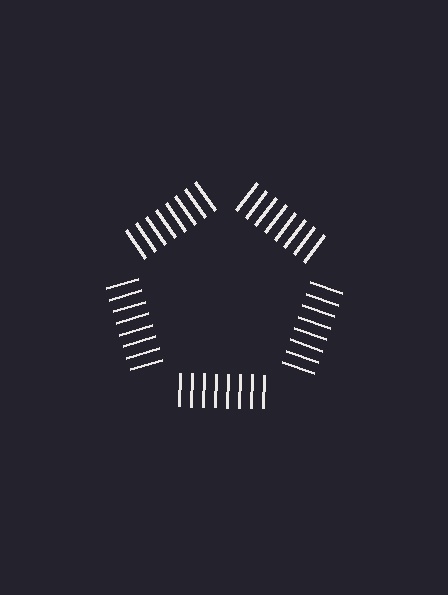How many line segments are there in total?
40 — 8 along each of the 5 edges.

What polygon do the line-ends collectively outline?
An illusory pentagon — the line segments terminate on its edges but no continuous stroke is drawn.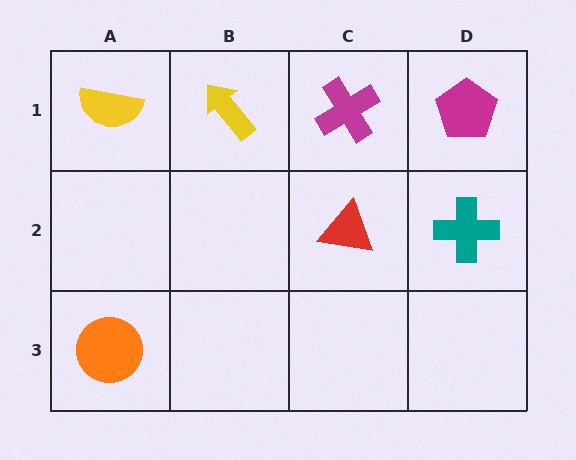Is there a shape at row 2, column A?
No, that cell is empty.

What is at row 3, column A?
An orange circle.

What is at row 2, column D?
A teal cross.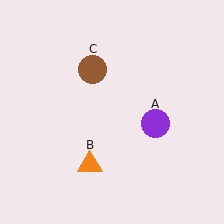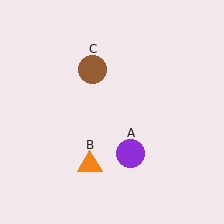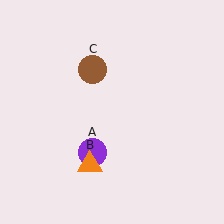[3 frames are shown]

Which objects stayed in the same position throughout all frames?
Orange triangle (object B) and brown circle (object C) remained stationary.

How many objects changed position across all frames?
1 object changed position: purple circle (object A).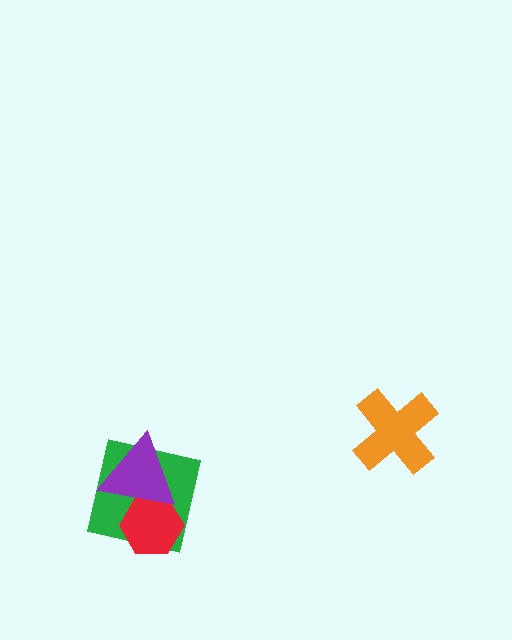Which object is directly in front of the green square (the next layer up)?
The red hexagon is directly in front of the green square.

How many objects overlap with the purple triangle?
2 objects overlap with the purple triangle.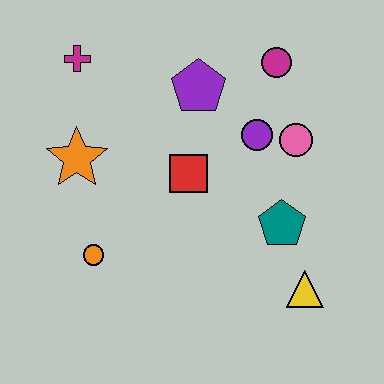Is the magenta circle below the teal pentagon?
No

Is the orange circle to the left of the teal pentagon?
Yes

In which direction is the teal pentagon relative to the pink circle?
The teal pentagon is below the pink circle.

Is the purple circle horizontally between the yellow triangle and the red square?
Yes